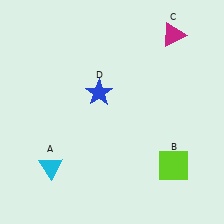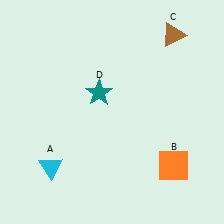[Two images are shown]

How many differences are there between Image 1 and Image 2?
There are 3 differences between the two images.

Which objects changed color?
B changed from lime to orange. C changed from magenta to brown. D changed from blue to teal.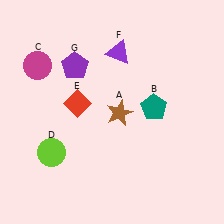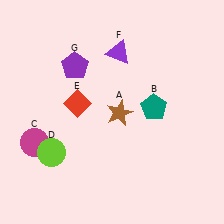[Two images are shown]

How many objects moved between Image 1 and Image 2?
1 object moved between the two images.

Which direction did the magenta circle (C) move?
The magenta circle (C) moved down.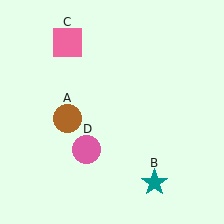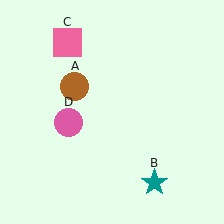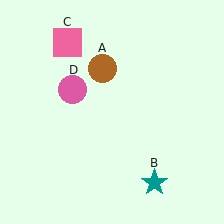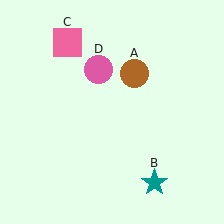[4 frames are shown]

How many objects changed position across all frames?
2 objects changed position: brown circle (object A), pink circle (object D).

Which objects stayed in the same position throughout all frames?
Teal star (object B) and pink square (object C) remained stationary.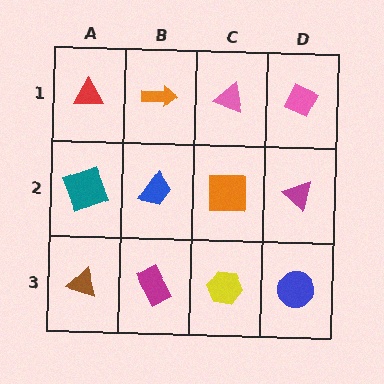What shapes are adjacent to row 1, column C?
An orange square (row 2, column C), an orange arrow (row 1, column B), a pink diamond (row 1, column D).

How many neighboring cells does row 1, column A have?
2.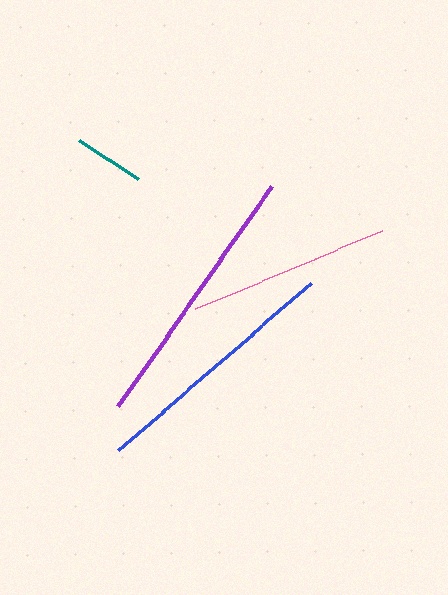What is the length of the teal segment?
The teal segment is approximately 72 pixels long.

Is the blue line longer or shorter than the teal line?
The blue line is longer than the teal line.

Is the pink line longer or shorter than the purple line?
The purple line is longer than the pink line.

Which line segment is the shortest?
The teal line is the shortest at approximately 72 pixels.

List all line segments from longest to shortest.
From longest to shortest: purple, blue, pink, teal.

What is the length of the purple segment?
The purple segment is approximately 268 pixels long.